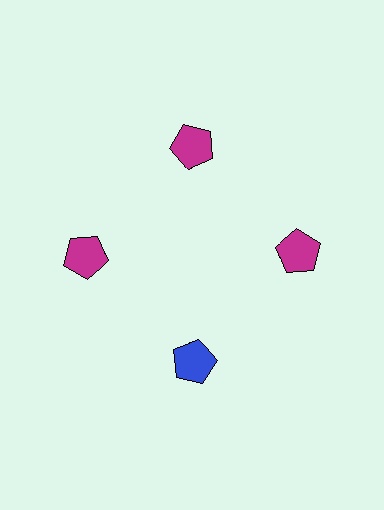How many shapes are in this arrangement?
There are 4 shapes arranged in a ring pattern.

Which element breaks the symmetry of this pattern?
The blue pentagon at roughly the 6 o'clock position breaks the symmetry. All other shapes are magenta pentagons.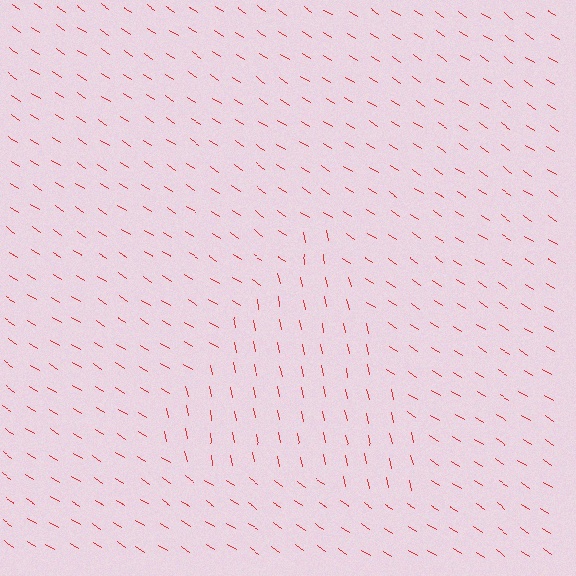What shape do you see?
I see a triangle.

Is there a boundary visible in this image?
Yes, there is a texture boundary formed by a change in line orientation.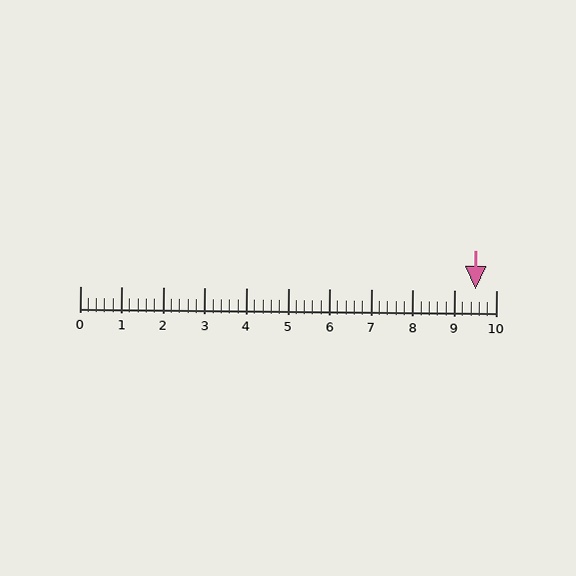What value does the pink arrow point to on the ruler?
The pink arrow points to approximately 9.5.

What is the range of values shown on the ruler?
The ruler shows values from 0 to 10.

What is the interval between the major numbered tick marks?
The major tick marks are spaced 1 units apart.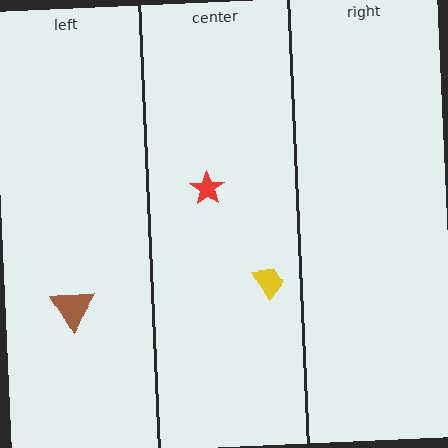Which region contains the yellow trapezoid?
The center region.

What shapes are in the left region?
The brown triangle.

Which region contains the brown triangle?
The left region.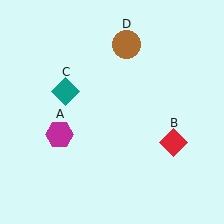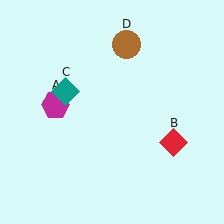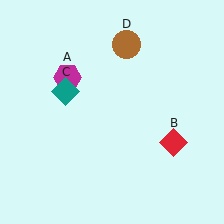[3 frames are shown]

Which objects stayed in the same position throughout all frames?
Red diamond (object B) and teal diamond (object C) and brown circle (object D) remained stationary.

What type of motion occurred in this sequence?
The magenta hexagon (object A) rotated clockwise around the center of the scene.